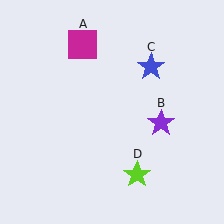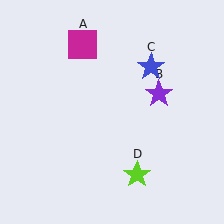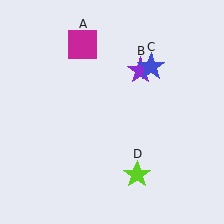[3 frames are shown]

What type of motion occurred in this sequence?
The purple star (object B) rotated counterclockwise around the center of the scene.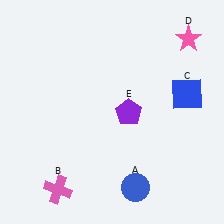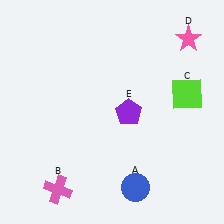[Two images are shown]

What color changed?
The square (C) changed from blue in Image 1 to lime in Image 2.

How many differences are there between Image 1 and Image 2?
There is 1 difference between the two images.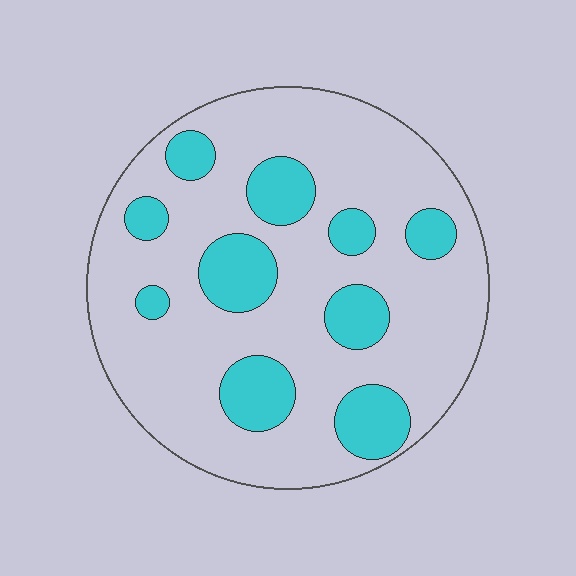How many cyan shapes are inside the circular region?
10.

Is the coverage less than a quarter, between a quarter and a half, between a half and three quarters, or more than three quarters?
Less than a quarter.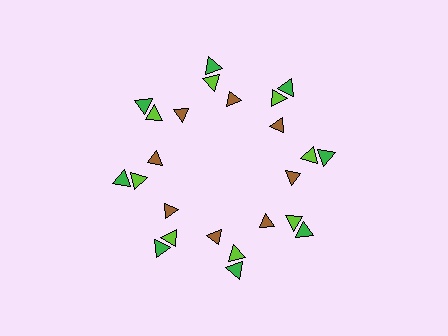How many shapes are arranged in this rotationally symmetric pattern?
There are 24 shapes, arranged in 8 groups of 3.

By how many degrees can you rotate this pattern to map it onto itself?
The pattern maps onto itself every 45 degrees of rotation.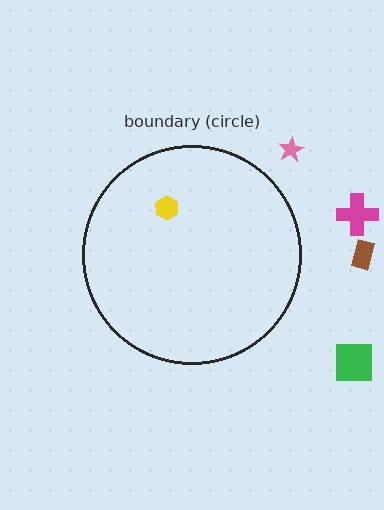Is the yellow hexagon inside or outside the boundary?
Inside.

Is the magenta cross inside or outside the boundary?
Outside.